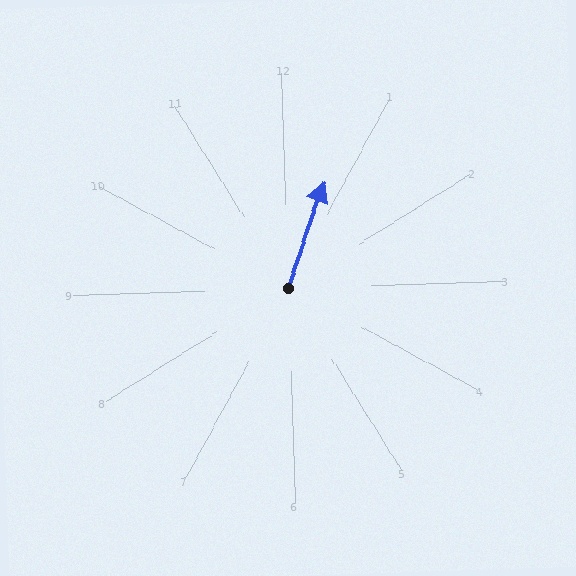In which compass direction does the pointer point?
North.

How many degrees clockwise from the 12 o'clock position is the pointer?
Approximately 20 degrees.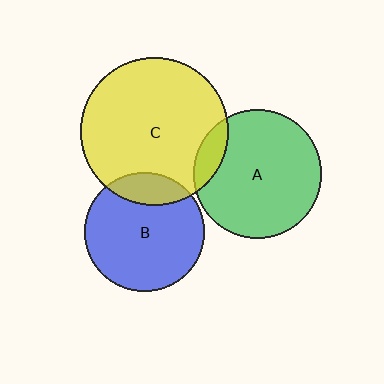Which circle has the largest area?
Circle C (yellow).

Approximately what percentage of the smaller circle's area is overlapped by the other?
Approximately 20%.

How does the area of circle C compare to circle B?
Approximately 1.5 times.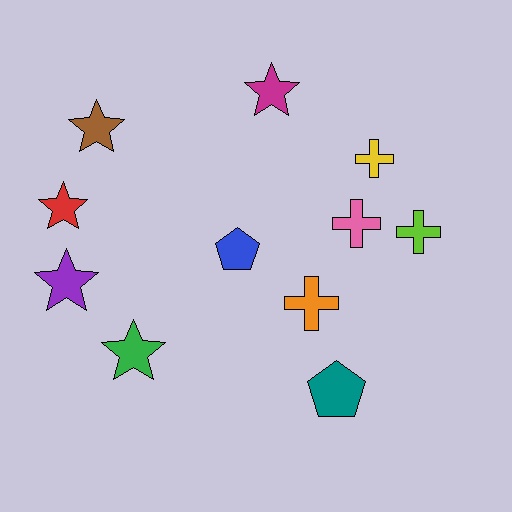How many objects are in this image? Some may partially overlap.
There are 11 objects.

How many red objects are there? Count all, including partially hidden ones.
There is 1 red object.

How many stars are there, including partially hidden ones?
There are 5 stars.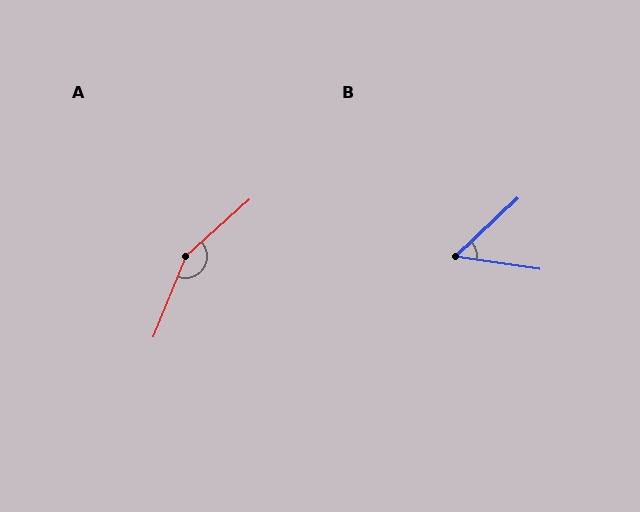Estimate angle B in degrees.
Approximately 52 degrees.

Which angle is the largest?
A, at approximately 154 degrees.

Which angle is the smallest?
B, at approximately 52 degrees.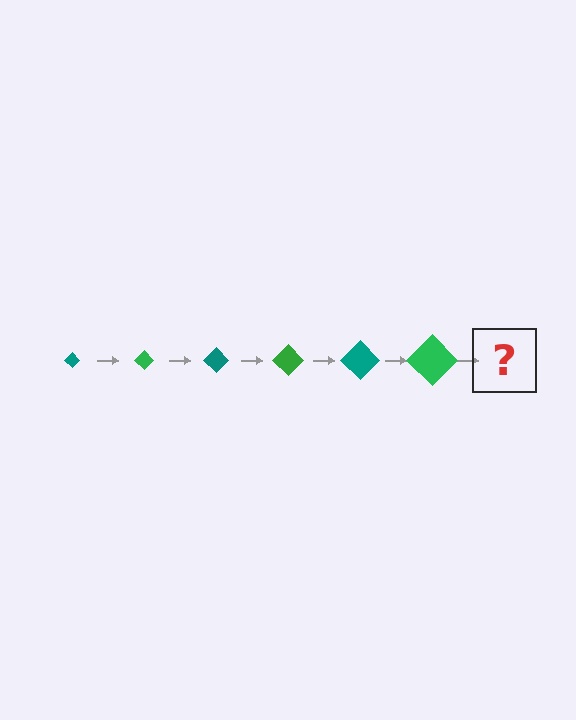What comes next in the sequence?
The next element should be a teal diamond, larger than the previous one.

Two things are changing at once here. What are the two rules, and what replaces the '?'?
The two rules are that the diamond grows larger each step and the color cycles through teal and green. The '?' should be a teal diamond, larger than the previous one.